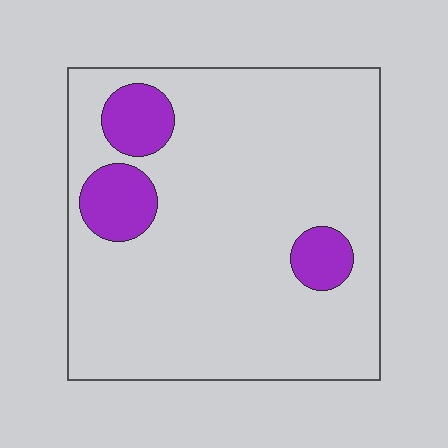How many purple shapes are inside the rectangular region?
3.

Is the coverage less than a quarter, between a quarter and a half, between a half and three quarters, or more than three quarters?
Less than a quarter.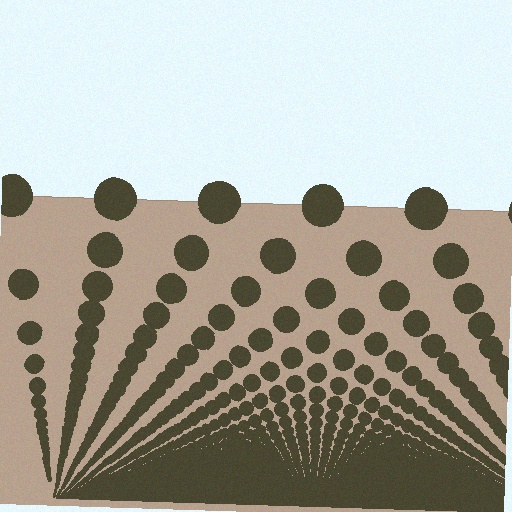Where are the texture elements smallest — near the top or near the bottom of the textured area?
Near the bottom.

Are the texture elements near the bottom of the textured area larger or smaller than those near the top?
Smaller. The gradient is inverted — elements near the bottom are smaller and denser.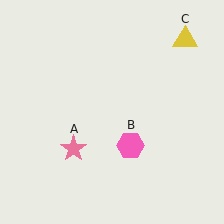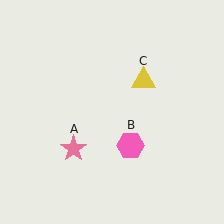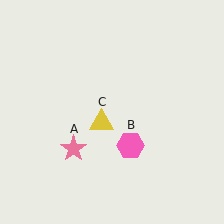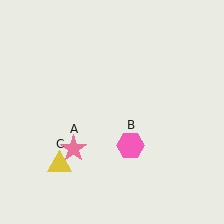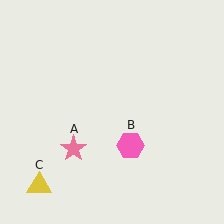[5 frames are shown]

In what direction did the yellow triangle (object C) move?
The yellow triangle (object C) moved down and to the left.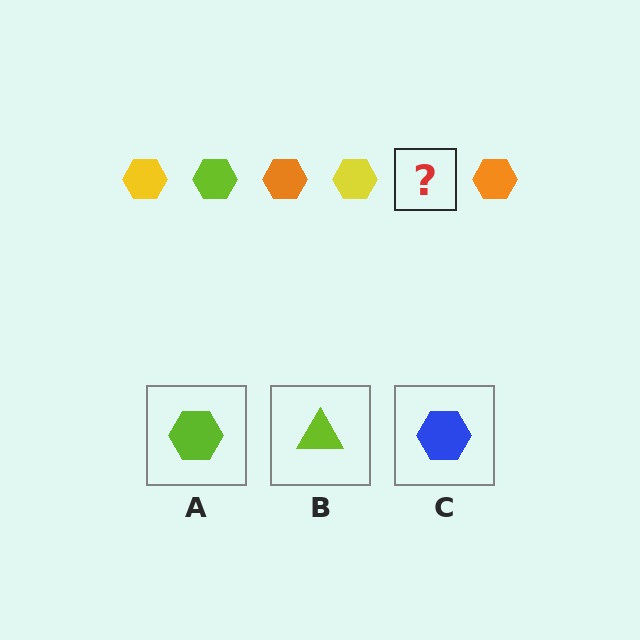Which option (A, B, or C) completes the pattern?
A.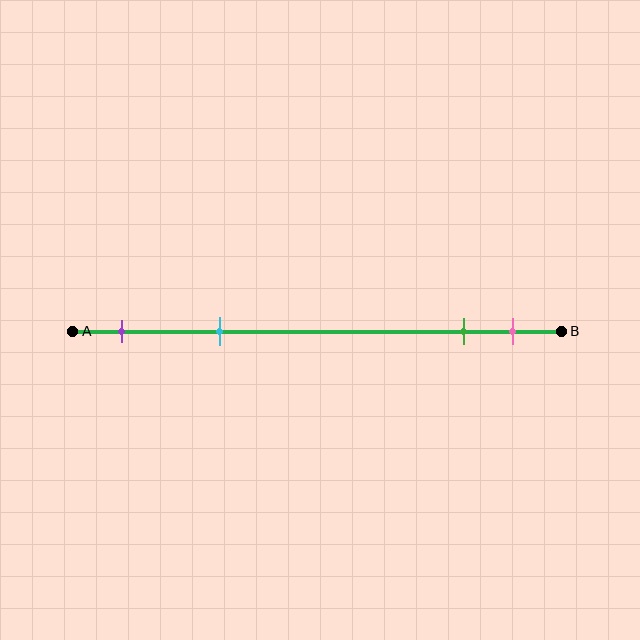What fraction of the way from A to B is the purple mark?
The purple mark is approximately 10% (0.1) of the way from A to B.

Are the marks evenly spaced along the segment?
No, the marks are not evenly spaced.